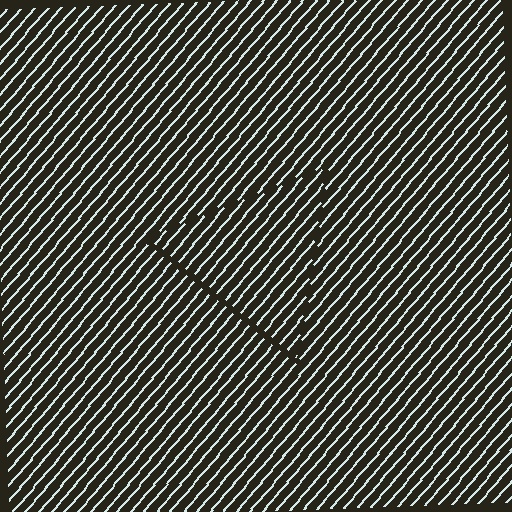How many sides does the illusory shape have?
3 sides — the line-ends trace a triangle.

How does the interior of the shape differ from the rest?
The interior of the shape contains the same grating, shifted by half a period — the contour is defined by the phase discontinuity where line-ends from the inner and outer gratings abut.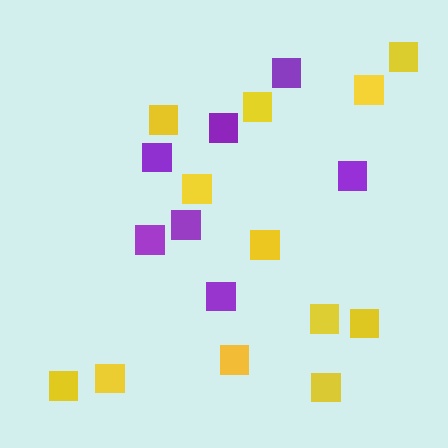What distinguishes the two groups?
There are 2 groups: one group of purple squares (7) and one group of yellow squares (12).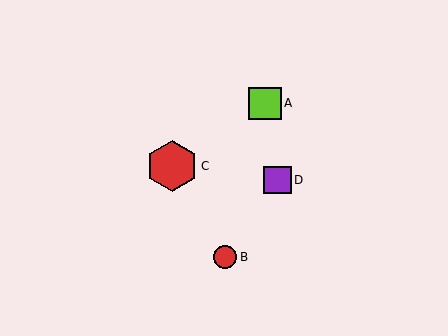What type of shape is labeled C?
Shape C is a red hexagon.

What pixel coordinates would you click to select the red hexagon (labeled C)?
Click at (172, 166) to select the red hexagon C.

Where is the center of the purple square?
The center of the purple square is at (278, 180).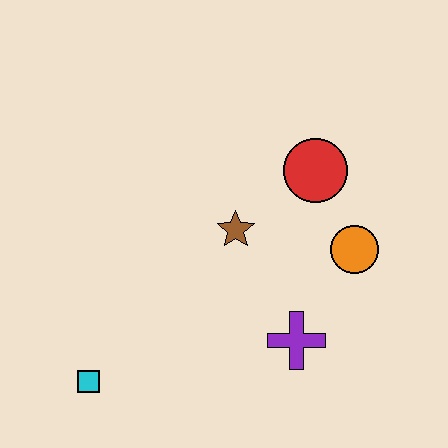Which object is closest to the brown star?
The red circle is closest to the brown star.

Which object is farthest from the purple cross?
The cyan square is farthest from the purple cross.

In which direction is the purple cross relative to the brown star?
The purple cross is below the brown star.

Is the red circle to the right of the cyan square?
Yes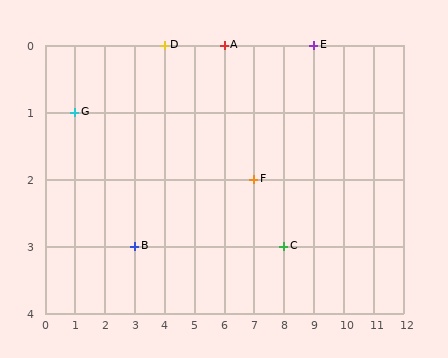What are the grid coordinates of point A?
Point A is at grid coordinates (6, 0).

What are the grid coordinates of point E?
Point E is at grid coordinates (9, 0).